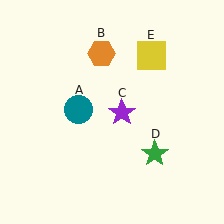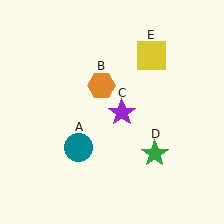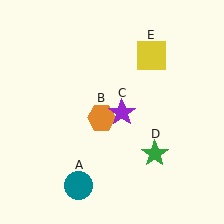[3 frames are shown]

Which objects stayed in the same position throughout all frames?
Purple star (object C) and green star (object D) and yellow square (object E) remained stationary.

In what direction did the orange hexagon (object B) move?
The orange hexagon (object B) moved down.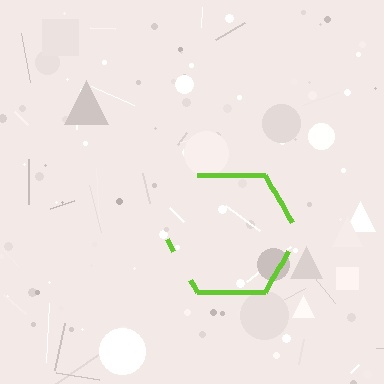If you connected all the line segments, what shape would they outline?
They would outline a hexagon.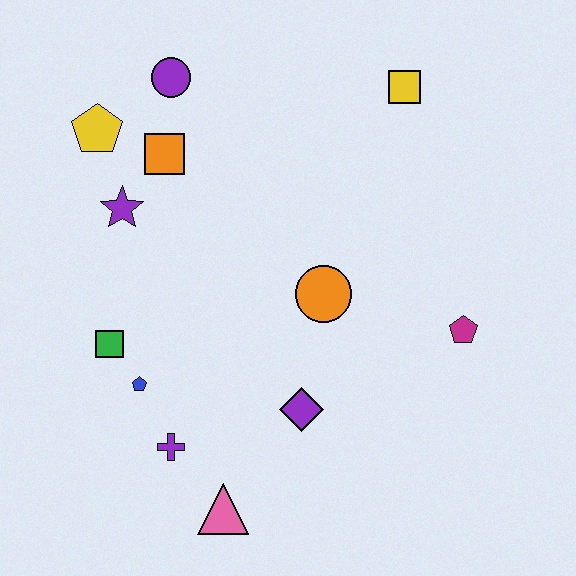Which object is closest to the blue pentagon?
The green square is closest to the blue pentagon.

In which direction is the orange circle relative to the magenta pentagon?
The orange circle is to the left of the magenta pentagon.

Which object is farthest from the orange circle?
The yellow pentagon is farthest from the orange circle.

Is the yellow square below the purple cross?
No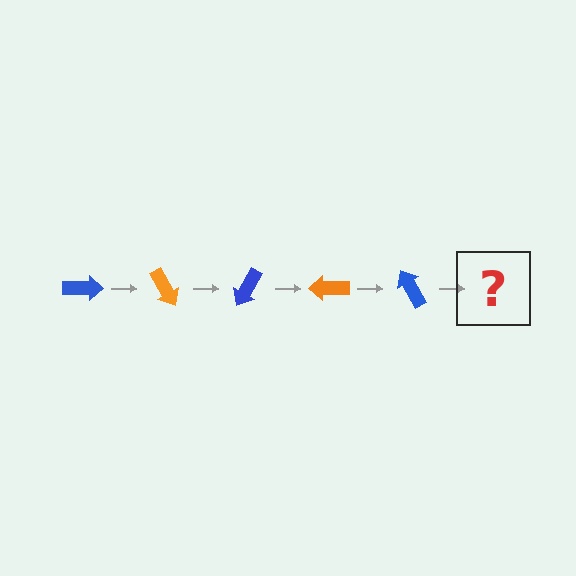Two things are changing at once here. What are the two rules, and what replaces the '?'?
The two rules are that it rotates 60 degrees each step and the color cycles through blue and orange. The '?' should be an orange arrow, rotated 300 degrees from the start.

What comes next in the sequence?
The next element should be an orange arrow, rotated 300 degrees from the start.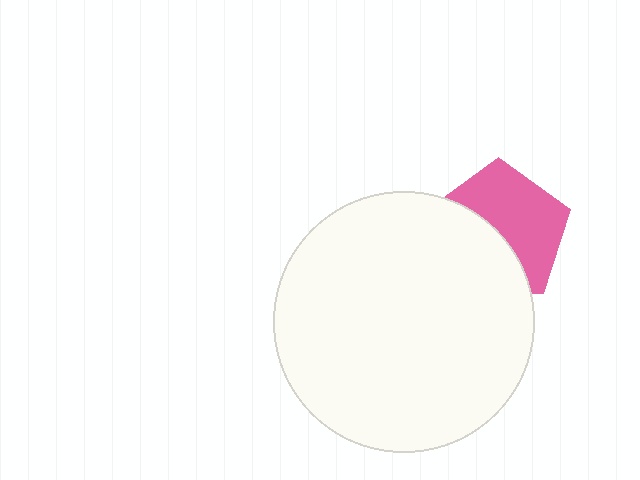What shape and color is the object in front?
The object in front is a white circle.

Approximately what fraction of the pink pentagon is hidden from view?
Roughly 45% of the pink pentagon is hidden behind the white circle.